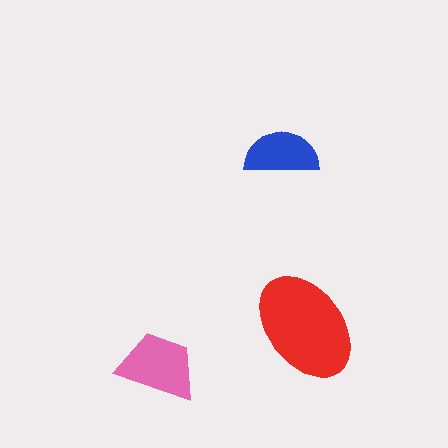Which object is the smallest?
The blue semicircle.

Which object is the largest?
The red ellipse.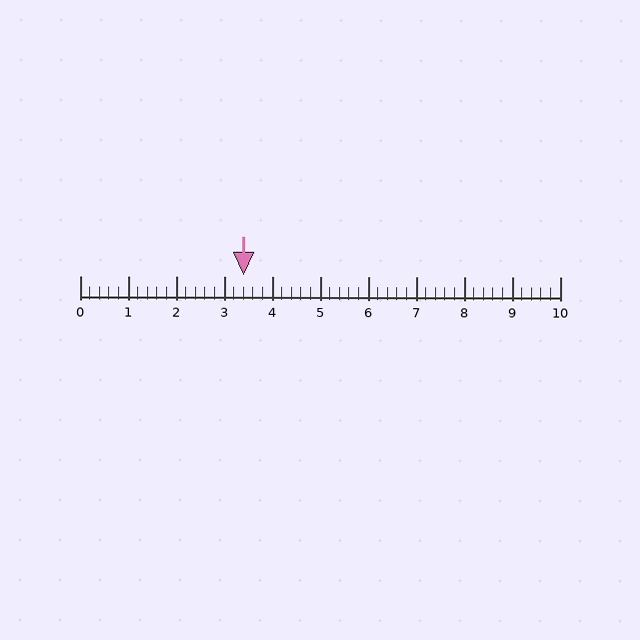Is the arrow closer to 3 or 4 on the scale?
The arrow is closer to 3.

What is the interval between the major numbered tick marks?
The major tick marks are spaced 1 units apart.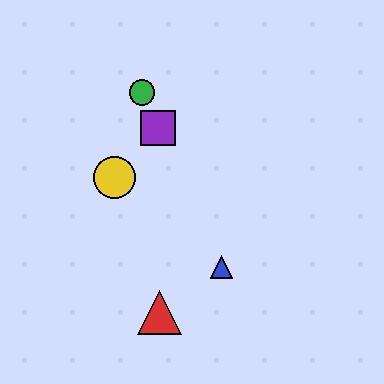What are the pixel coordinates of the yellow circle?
The yellow circle is at (115, 178).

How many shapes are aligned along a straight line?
3 shapes (the blue triangle, the green circle, the purple square) are aligned along a straight line.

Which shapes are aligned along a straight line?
The blue triangle, the green circle, the purple square are aligned along a straight line.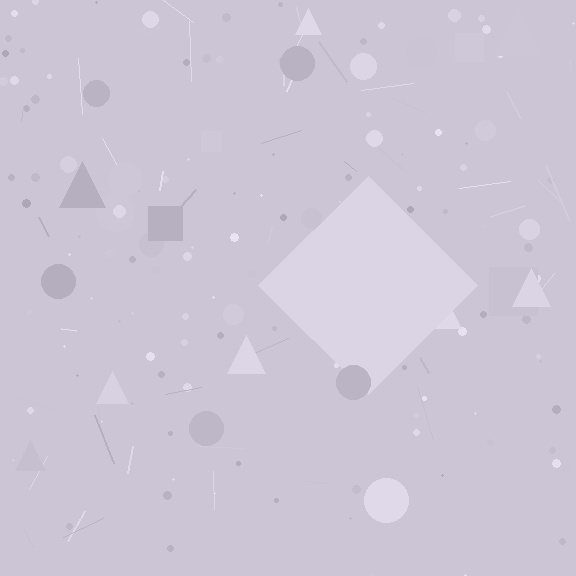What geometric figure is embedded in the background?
A diamond is embedded in the background.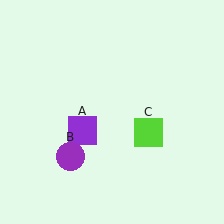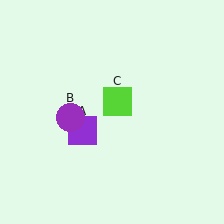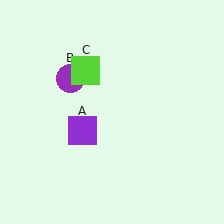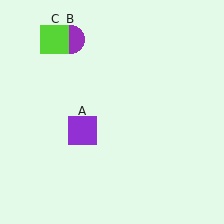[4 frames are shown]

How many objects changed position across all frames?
2 objects changed position: purple circle (object B), lime square (object C).